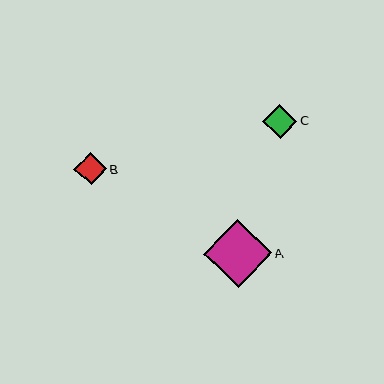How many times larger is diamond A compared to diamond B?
Diamond A is approximately 2.1 times the size of diamond B.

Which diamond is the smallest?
Diamond B is the smallest with a size of approximately 33 pixels.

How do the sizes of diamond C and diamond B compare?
Diamond C and diamond B are approximately the same size.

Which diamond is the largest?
Diamond A is the largest with a size of approximately 68 pixels.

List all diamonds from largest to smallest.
From largest to smallest: A, C, B.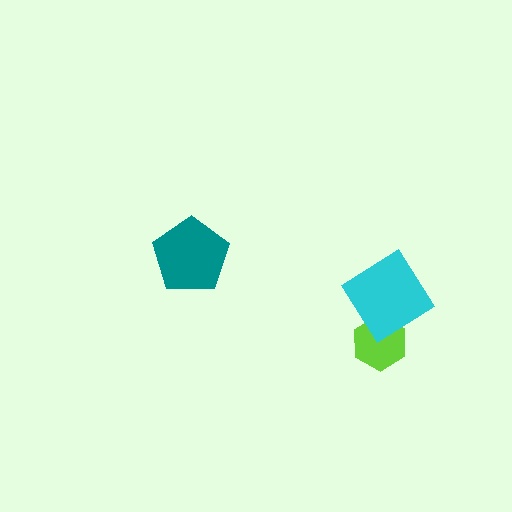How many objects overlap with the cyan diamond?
1 object overlaps with the cyan diamond.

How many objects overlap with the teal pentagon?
0 objects overlap with the teal pentagon.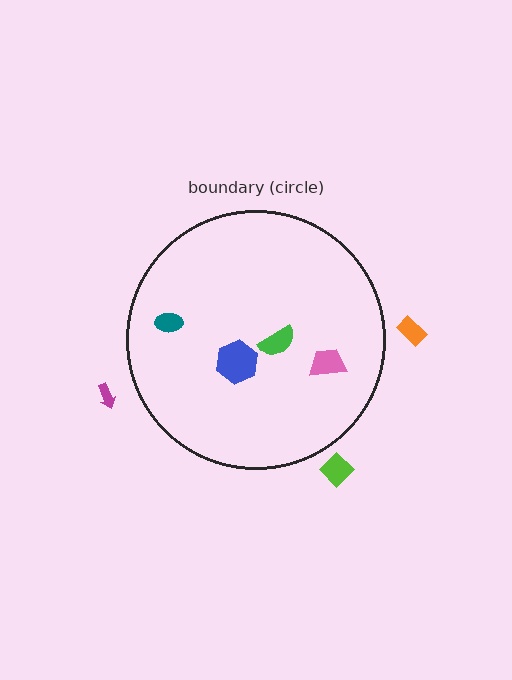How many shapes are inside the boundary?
4 inside, 3 outside.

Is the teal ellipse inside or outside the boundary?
Inside.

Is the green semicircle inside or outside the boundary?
Inside.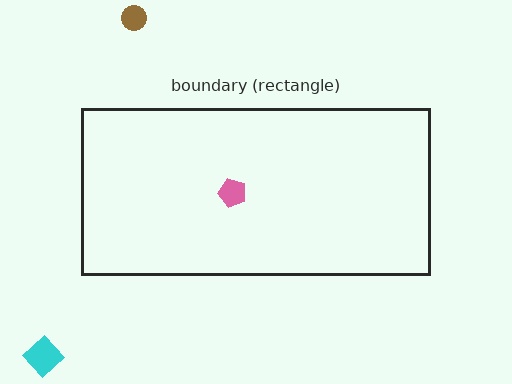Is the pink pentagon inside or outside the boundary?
Inside.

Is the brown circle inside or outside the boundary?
Outside.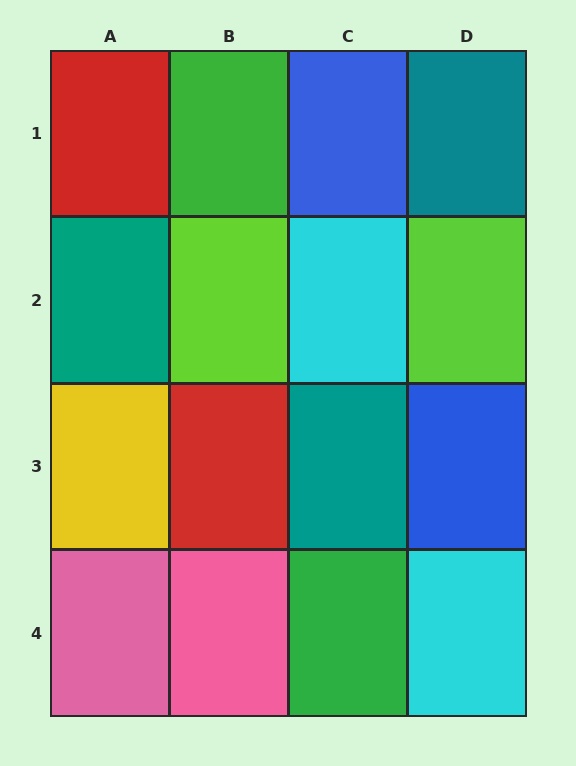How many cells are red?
2 cells are red.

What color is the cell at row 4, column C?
Green.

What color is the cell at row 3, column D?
Blue.